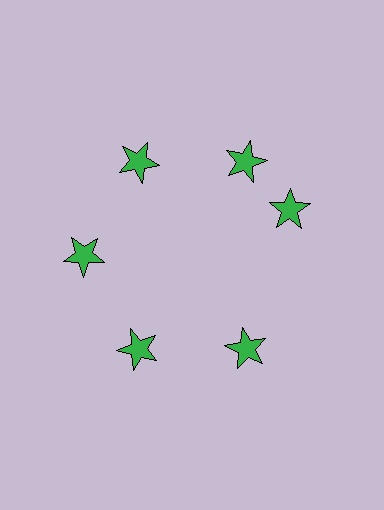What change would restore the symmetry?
The symmetry would be restored by rotating it back into even spacing with its neighbors so that all 6 stars sit at equal angles and equal distance from the center.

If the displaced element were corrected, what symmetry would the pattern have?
It would have 6-fold rotational symmetry — the pattern would map onto itself every 60 degrees.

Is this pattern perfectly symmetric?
No. The 6 green stars are arranged in a ring, but one element near the 3 o'clock position is rotated out of alignment along the ring, breaking the 6-fold rotational symmetry.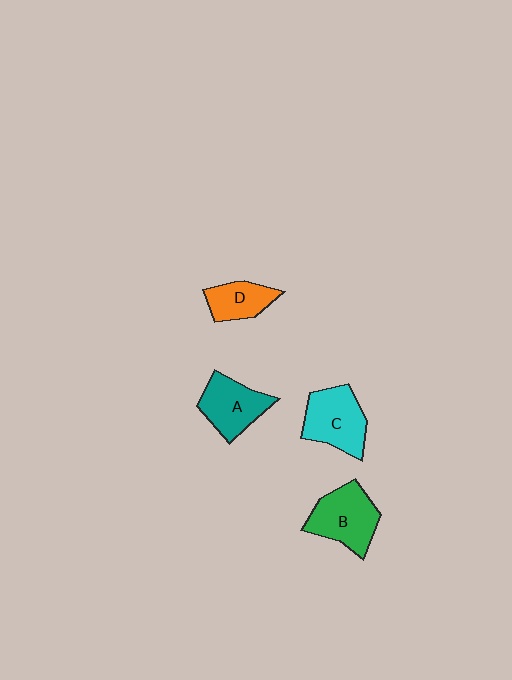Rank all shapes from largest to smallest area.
From largest to smallest: B (green), C (cyan), A (teal), D (orange).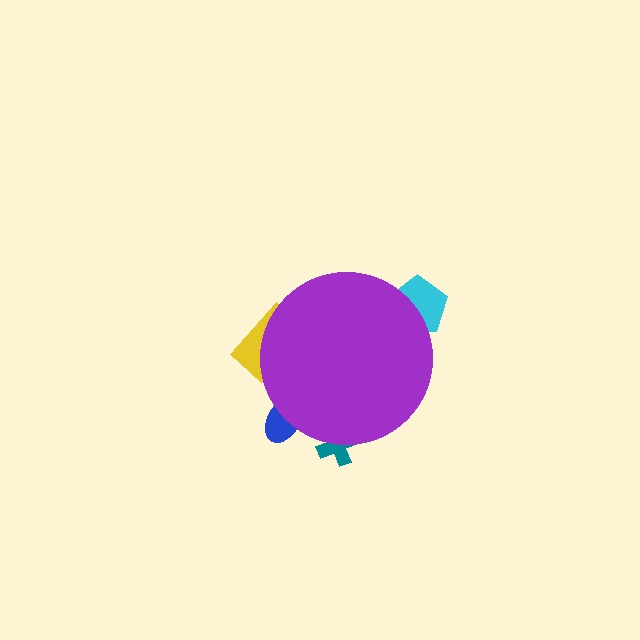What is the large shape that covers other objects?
A purple circle.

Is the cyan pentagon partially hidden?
Yes, the cyan pentagon is partially hidden behind the purple circle.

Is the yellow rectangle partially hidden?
Yes, the yellow rectangle is partially hidden behind the purple circle.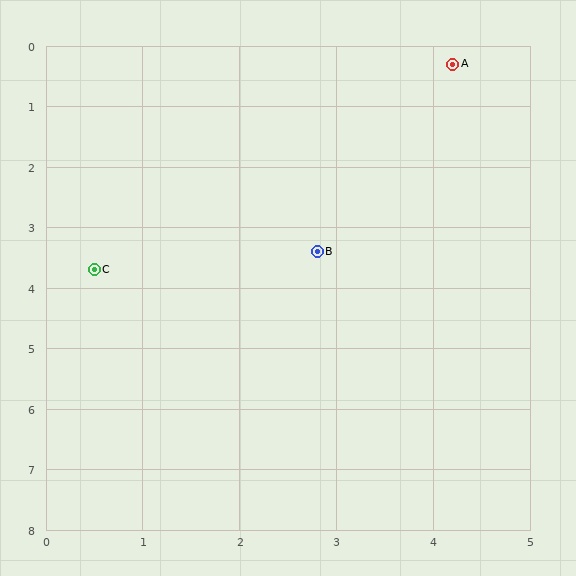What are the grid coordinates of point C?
Point C is at approximately (0.5, 3.7).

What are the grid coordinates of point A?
Point A is at approximately (4.2, 0.3).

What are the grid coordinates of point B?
Point B is at approximately (2.8, 3.4).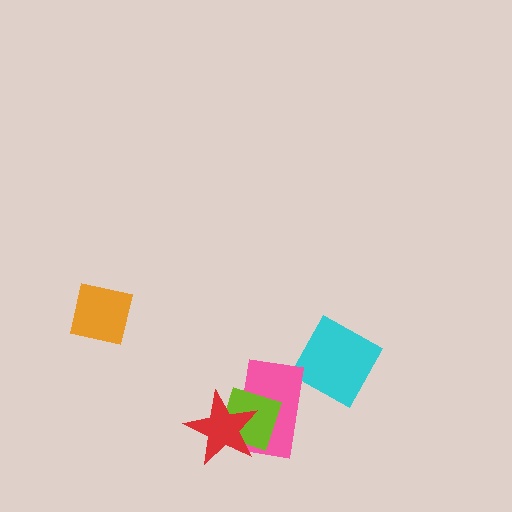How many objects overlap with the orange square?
0 objects overlap with the orange square.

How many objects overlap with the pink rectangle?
3 objects overlap with the pink rectangle.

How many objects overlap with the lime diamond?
2 objects overlap with the lime diamond.